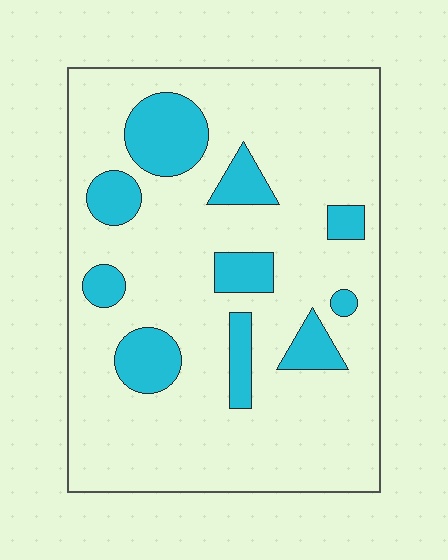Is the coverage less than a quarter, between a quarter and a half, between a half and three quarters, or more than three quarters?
Less than a quarter.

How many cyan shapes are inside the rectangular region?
10.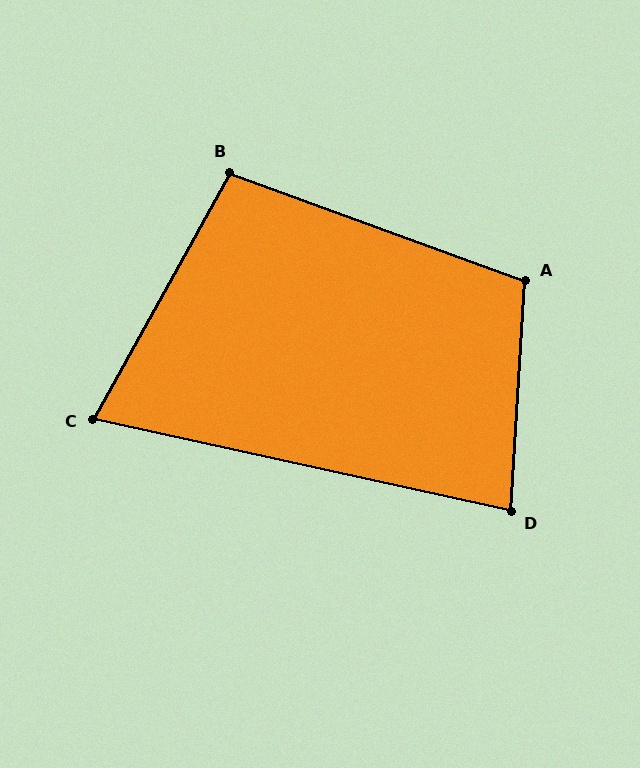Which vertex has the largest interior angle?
A, at approximately 107 degrees.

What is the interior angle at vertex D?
Approximately 81 degrees (acute).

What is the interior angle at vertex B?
Approximately 99 degrees (obtuse).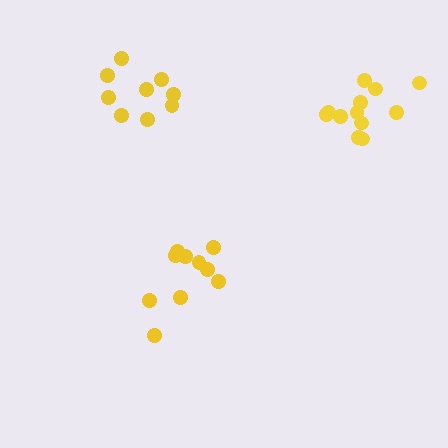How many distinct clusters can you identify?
There are 3 distinct clusters.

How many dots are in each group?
Group 1: 10 dots, Group 2: 12 dots, Group 3: 9 dots (31 total).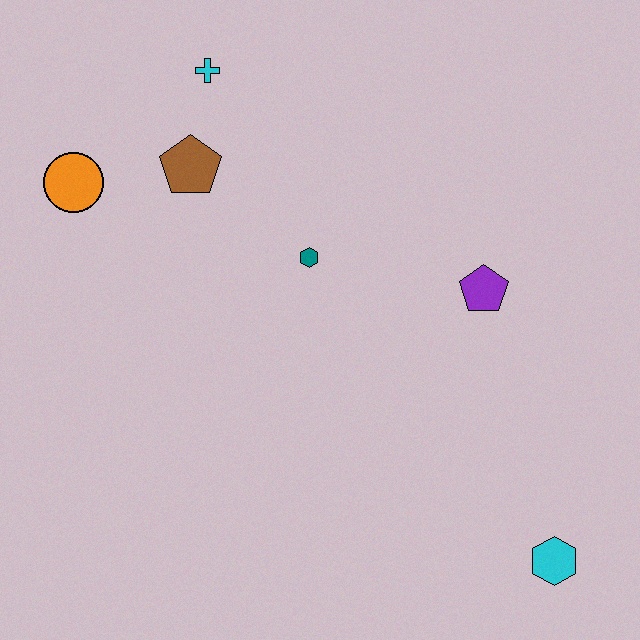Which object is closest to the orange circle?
The brown pentagon is closest to the orange circle.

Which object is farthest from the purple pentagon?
The orange circle is farthest from the purple pentagon.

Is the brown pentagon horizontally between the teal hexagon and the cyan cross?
No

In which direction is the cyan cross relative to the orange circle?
The cyan cross is to the right of the orange circle.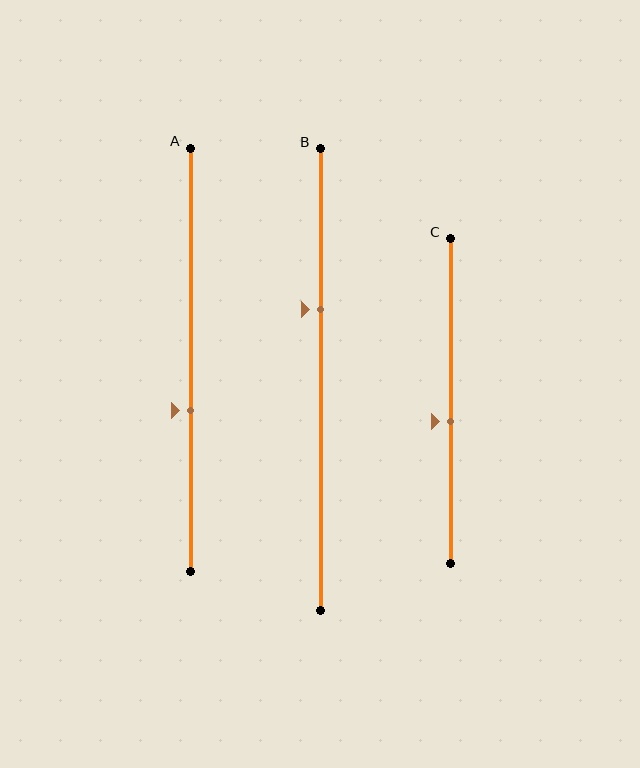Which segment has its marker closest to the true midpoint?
Segment C has its marker closest to the true midpoint.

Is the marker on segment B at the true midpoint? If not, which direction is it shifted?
No, the marker on segment B is shifted upward by about 15% of the segment length.